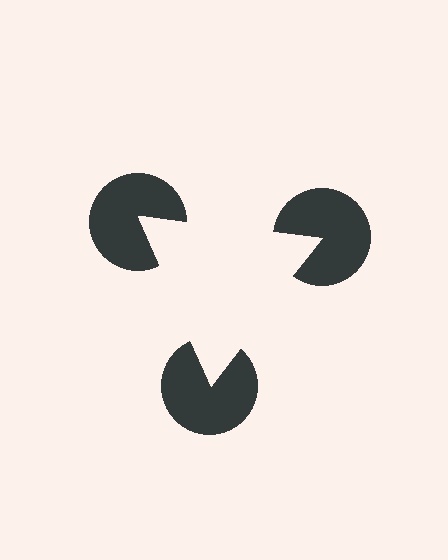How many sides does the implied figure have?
3 sides.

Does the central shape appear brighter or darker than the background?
It typically appears slightly brighter than the background, even though no actual brightness change is drawn.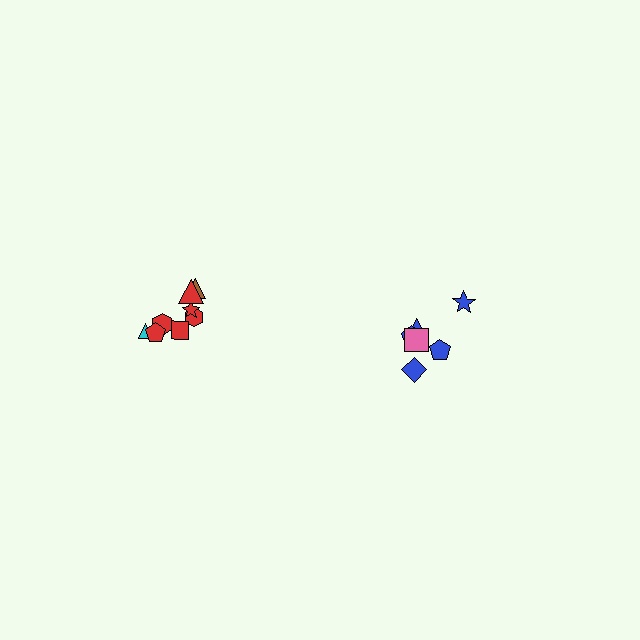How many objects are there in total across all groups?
There are 14 objects.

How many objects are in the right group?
There are 6 objects.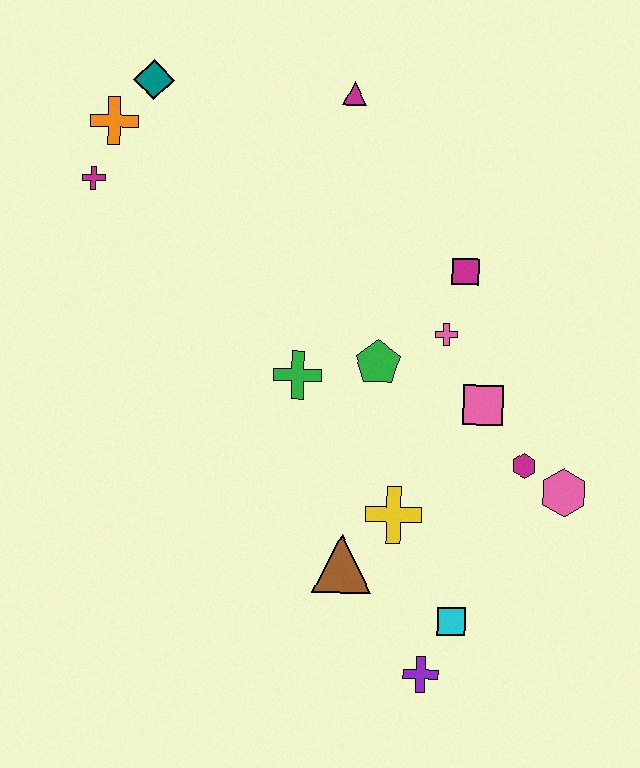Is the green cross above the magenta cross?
No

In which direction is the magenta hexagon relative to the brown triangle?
The magenta hexagon is to the right of the brown triangle.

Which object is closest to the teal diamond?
The orange cross is closest to the teal diamond.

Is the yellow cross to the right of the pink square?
No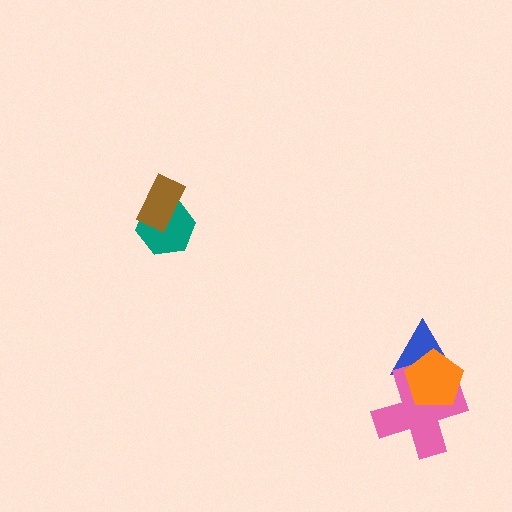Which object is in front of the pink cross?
The orange pentagon is in front of the pink cross.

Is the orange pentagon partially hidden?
No, no other shape covers it.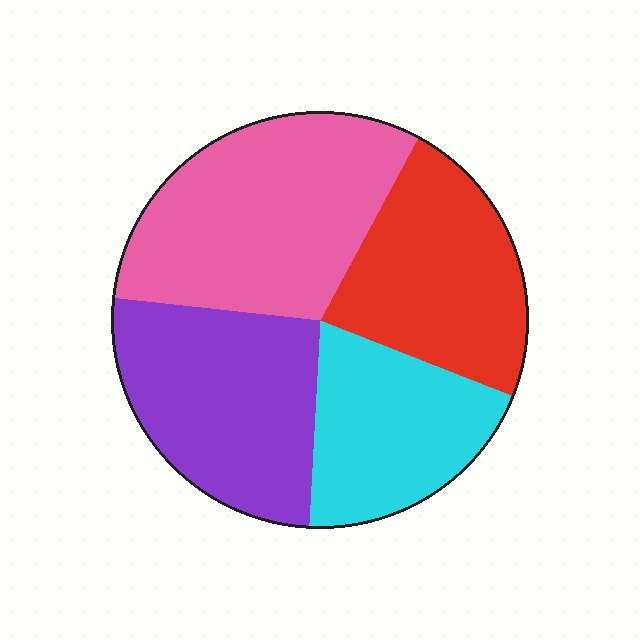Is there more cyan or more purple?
Purple.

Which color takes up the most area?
Pink, at roughly 30%.